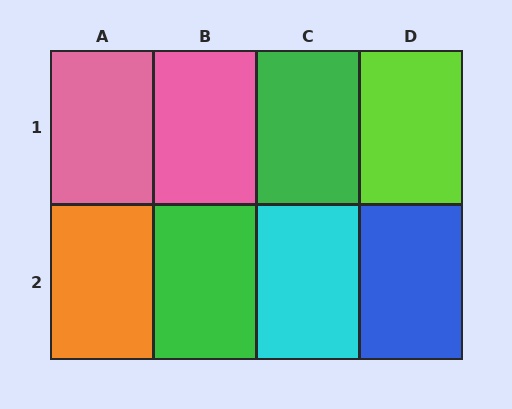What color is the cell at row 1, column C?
Green.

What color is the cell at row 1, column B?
Pink.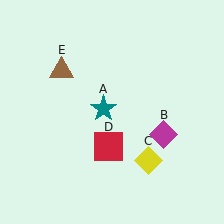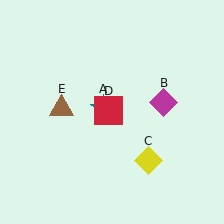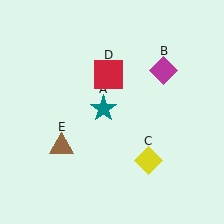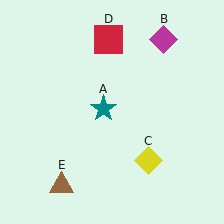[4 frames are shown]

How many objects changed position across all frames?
3 objects changed position: magenta diamond (object B), red square (object D), brown triangle (object E).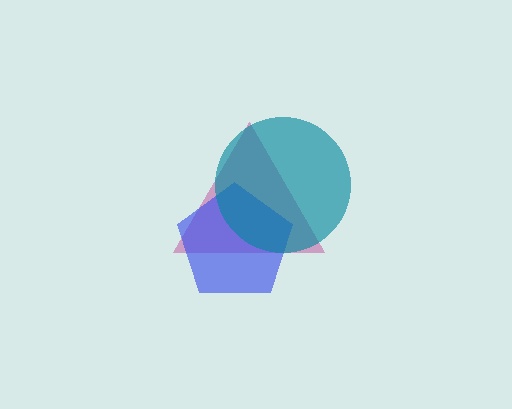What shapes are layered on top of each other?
The layered shapes are: a magenta triangle, a blue pentagon, a teal circle.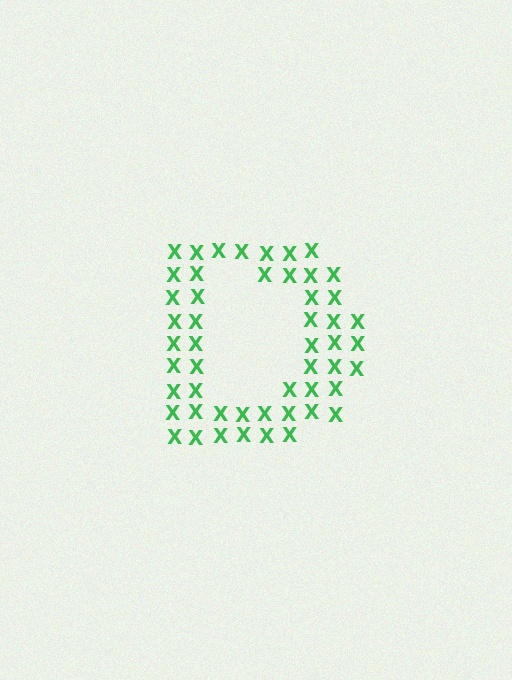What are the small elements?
The small elements are letter X's.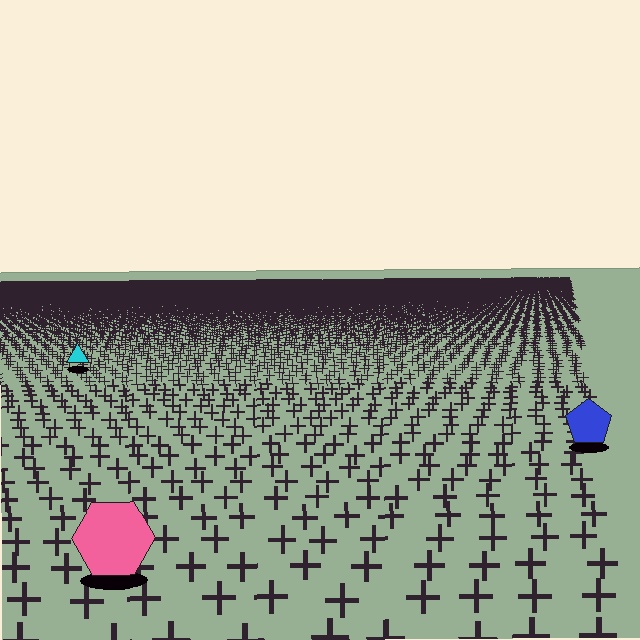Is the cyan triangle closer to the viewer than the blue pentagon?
No. The blue pentagon is closer — you can tell from the texture gradient: the ground texture is coarser near it.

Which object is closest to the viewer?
The pink hexagon is closest. The texture marks near it are larger and more spread out.